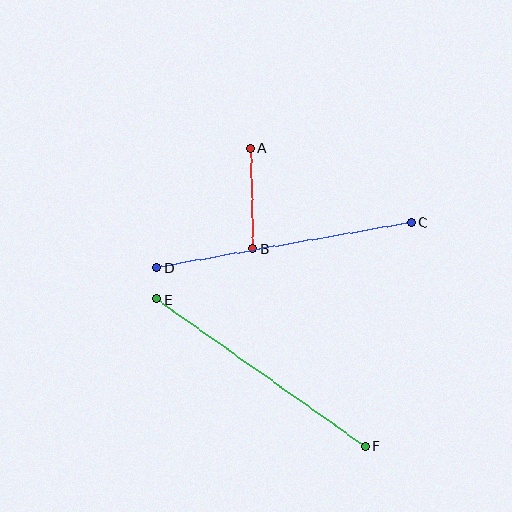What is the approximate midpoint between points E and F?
The midpoint is at approximately (261, 373) pixels.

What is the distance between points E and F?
The distance is approximately 255 pixels.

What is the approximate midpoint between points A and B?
The midpoint is at approximately (252, 198) pixels.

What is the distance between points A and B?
The distance is approximately 101 pixels.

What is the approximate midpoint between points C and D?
The midpoint is at approximately (284, 245) pixels.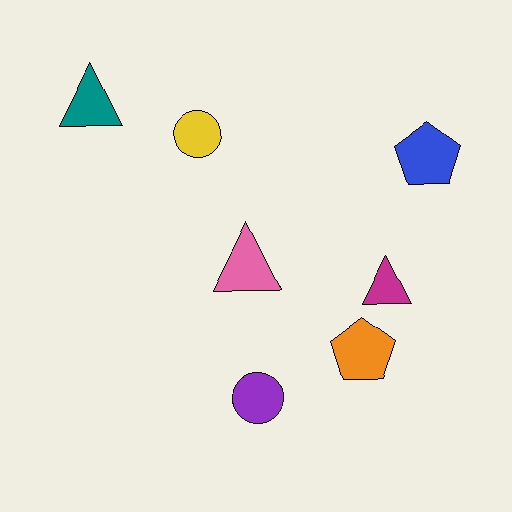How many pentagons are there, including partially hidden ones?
There are 2 pentagons.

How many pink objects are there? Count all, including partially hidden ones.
There is 1 pink object.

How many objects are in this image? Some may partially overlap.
There are 7 objects.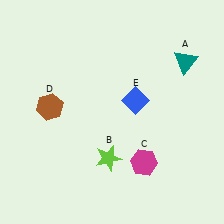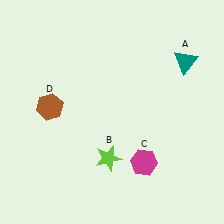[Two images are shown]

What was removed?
The blue diamond (E) was removed in Image 2.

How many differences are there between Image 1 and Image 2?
There is 1 difference between the two images.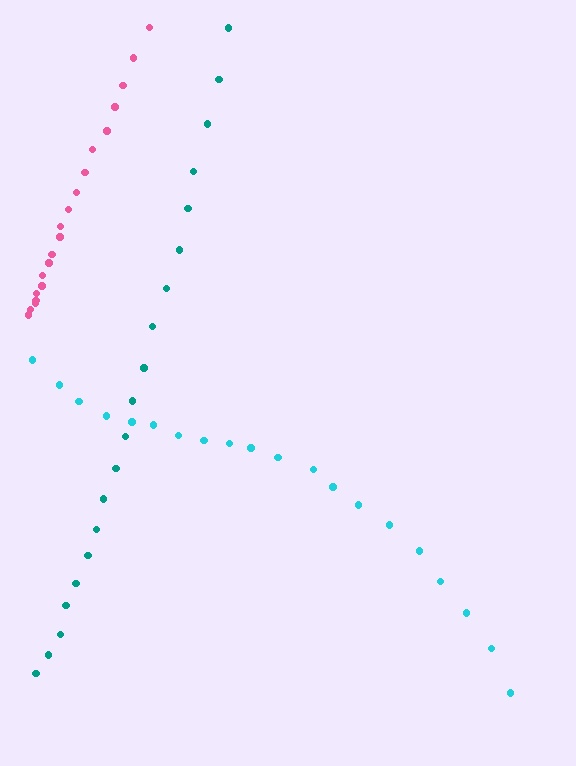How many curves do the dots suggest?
There are 3 distinct paths.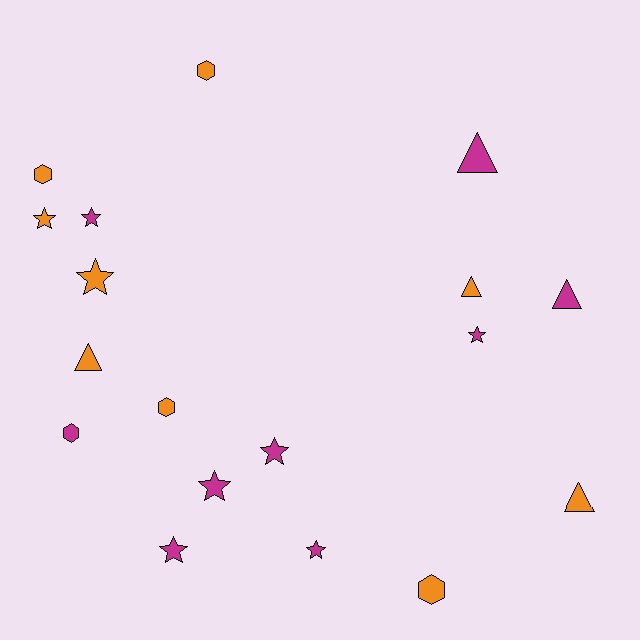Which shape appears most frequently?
Star, with 8 objects.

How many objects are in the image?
There are 18 objects.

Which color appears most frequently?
Magenta, with 9 objects.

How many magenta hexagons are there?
There is 1 magenta hexagon.